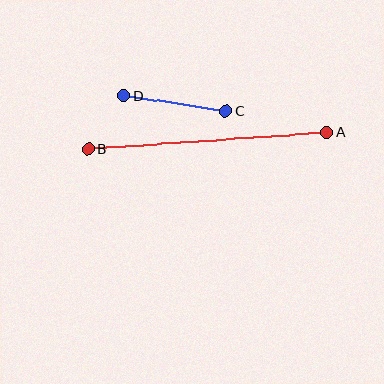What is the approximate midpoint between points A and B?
The midpoint is at approximately (208, 141) pixels.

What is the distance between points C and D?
The distance is approximately 103 pixels.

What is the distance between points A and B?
The distance is approximately 239 pixels.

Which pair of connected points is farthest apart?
Points A and B are farthest apart.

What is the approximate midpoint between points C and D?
The midpoint is at approximately (175, 104) pixels.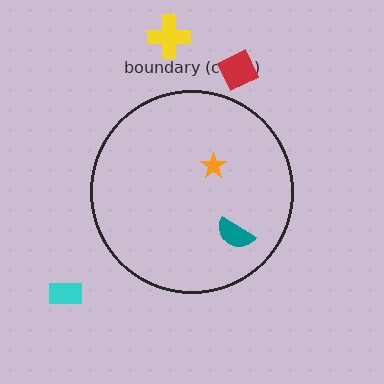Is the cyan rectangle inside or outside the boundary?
Outside.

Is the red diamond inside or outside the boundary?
Outside.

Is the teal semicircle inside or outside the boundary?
Inside.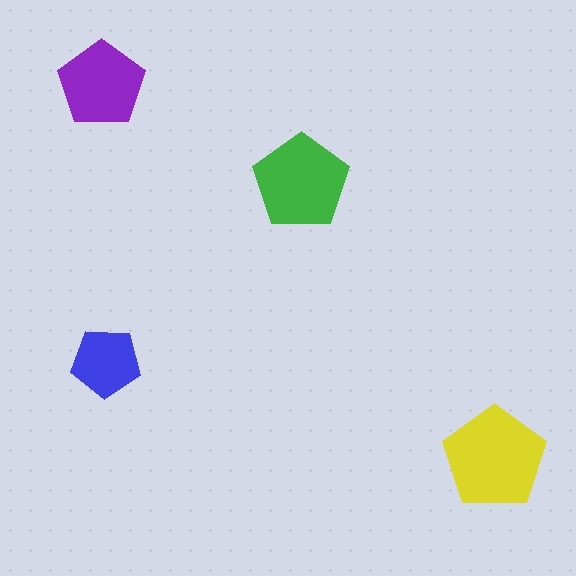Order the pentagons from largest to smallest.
the yellow one, the green one, the purple one, the blue one.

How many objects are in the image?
There are 4 objects in the image.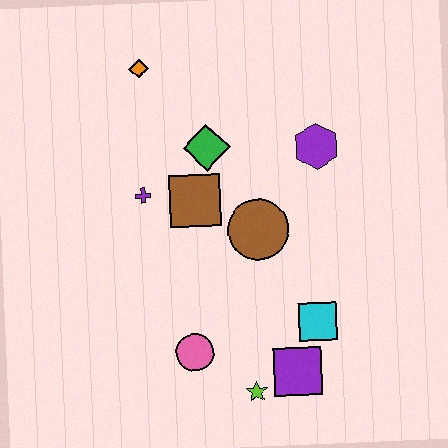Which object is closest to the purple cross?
The brown square is closest to the purple cross.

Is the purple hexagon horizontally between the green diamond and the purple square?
No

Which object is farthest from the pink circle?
The orange diamond is farthest from the pink circle.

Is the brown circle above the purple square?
Yes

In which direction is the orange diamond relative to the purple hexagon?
The orange diamond is to the left of the purple hexagon.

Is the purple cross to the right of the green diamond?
No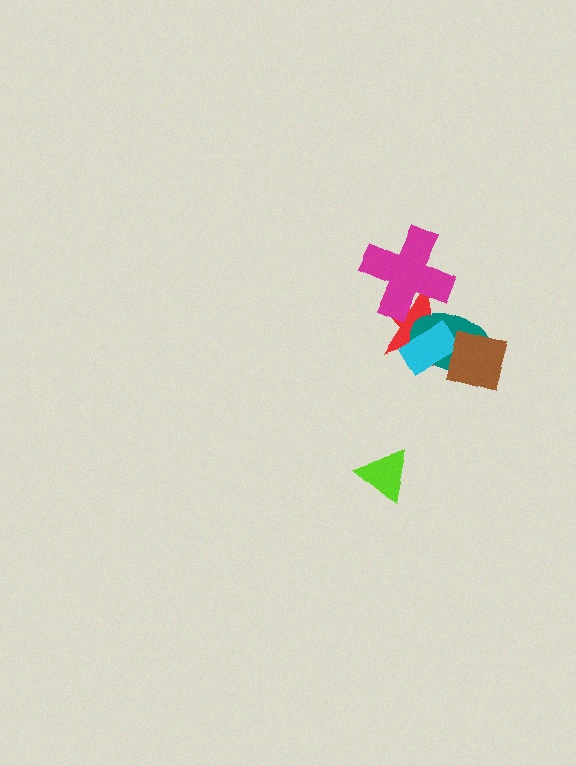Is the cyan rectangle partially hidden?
Yes, it is partially covered by another shape.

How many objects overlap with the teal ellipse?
3 objects overlap with the teal ellipse.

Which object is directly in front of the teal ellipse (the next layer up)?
The cyan rectangle is directly in front of the teal ellipse.